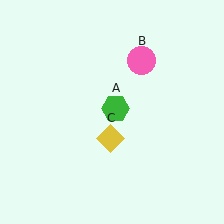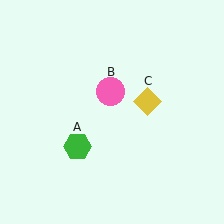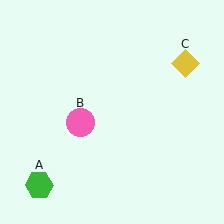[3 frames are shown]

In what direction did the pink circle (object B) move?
The pink circle (object B) moved down and to the left.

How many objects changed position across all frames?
3 objects changed position: green hexagon (object A), pink circle (object B), yellow diamond (object C).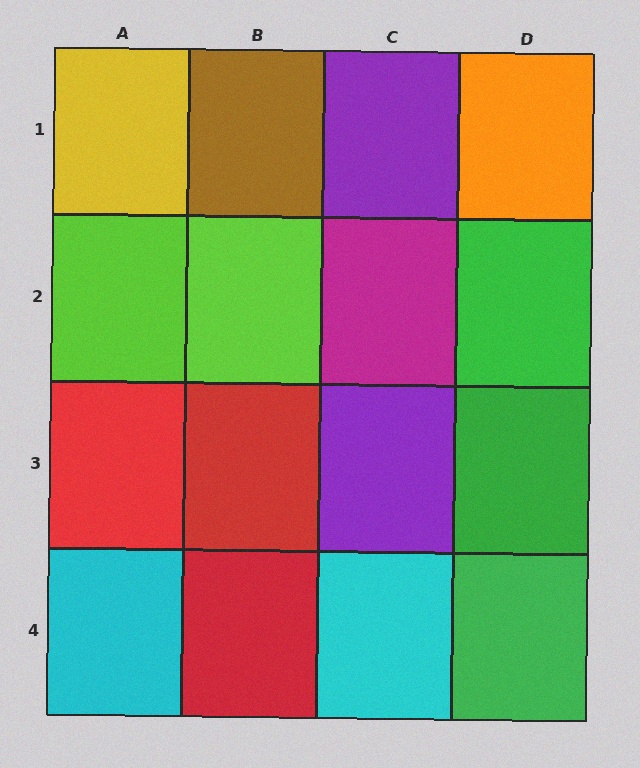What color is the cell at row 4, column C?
Cyan.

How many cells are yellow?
1 cell is yellow.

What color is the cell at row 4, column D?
Green.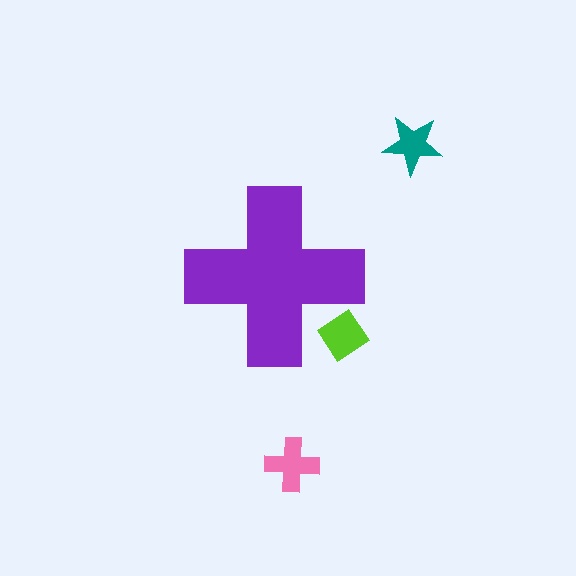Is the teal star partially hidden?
No, the teal star is fully visible.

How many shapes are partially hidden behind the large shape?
1 shape is partially hidden.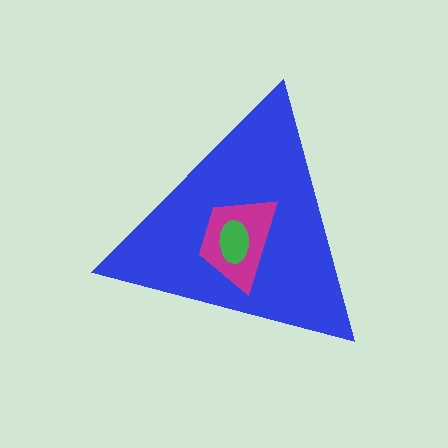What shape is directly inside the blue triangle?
The magenta trapezoid.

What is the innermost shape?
The green ellipse.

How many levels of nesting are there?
3.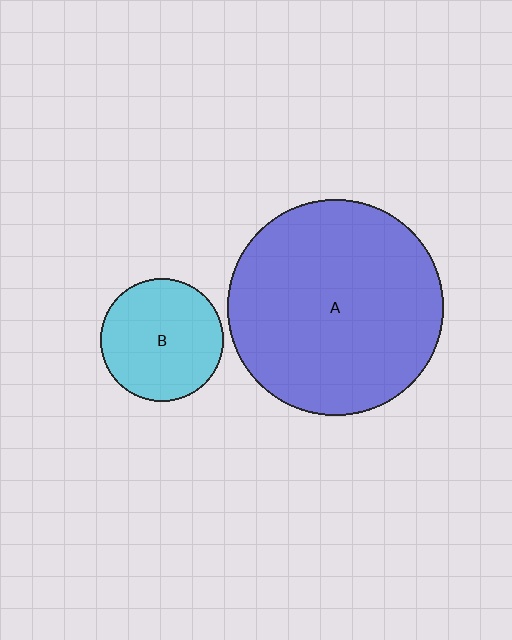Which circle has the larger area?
Circle A (blue).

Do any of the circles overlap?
No, none of the circles overlap.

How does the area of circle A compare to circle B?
Approximately 3.1 times.